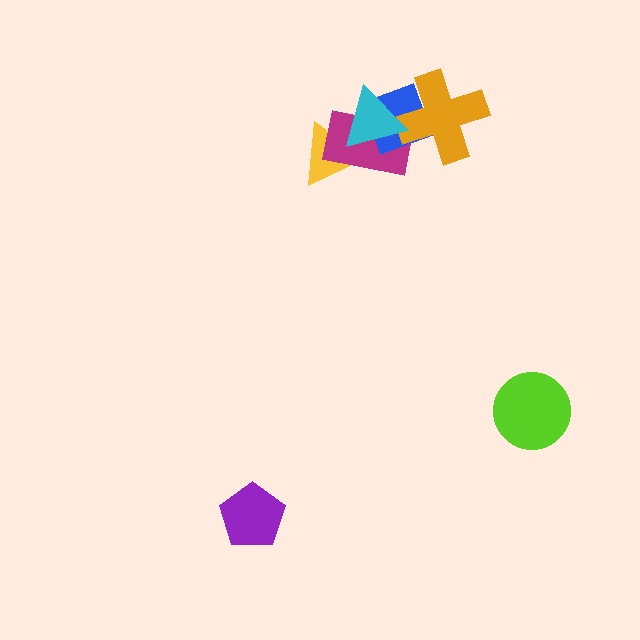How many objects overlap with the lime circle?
0 objects overlap with the lime circle.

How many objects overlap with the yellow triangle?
2 objects overlap with the yellow triangle.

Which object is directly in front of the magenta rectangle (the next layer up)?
The blue diamond is directly in front of the magenta rectangle.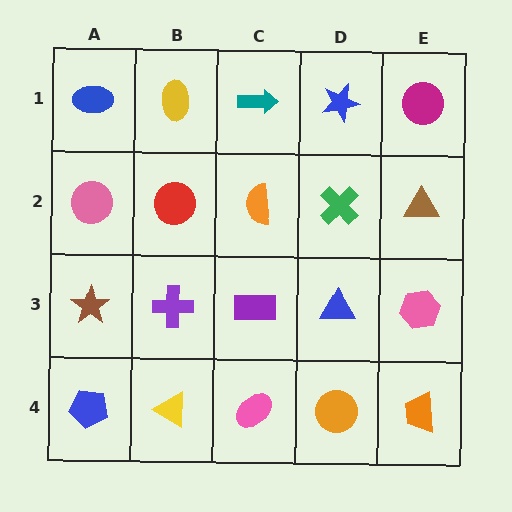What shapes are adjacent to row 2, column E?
A magenta circle (row 1, column E), a pink hexagon (row 3, column E), a green cross (row 2, column D).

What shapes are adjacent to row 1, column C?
An orange semicircle (row 2, column C), a yellow ellipse (row 1, column B), a blue star (row 1, column D).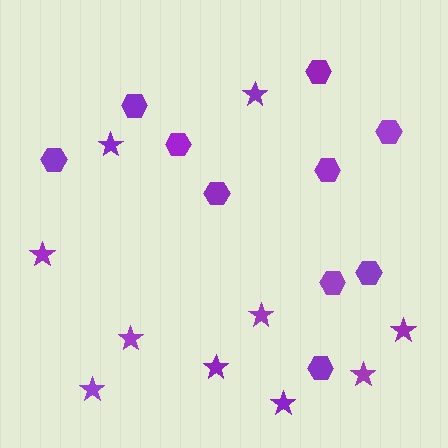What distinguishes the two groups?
There are 2 groups: one group of hexagons (10) and one group of stars (10).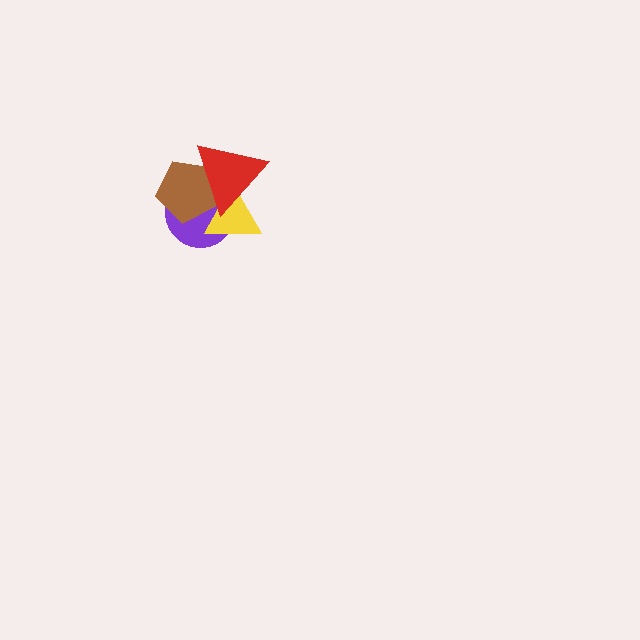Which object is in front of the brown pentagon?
The red triangle is in front of the brown pentagon.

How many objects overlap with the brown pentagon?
3 objects overlap with the brown pentagon.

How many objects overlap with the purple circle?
3 objects overlap with the purple circle.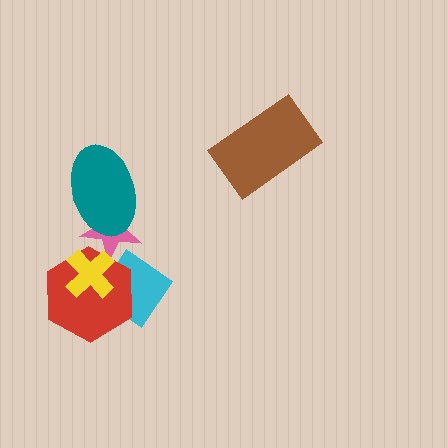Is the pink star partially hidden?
Yes, it is partially covered by another shape.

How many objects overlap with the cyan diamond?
3 objects overlap with the cyan diamond.